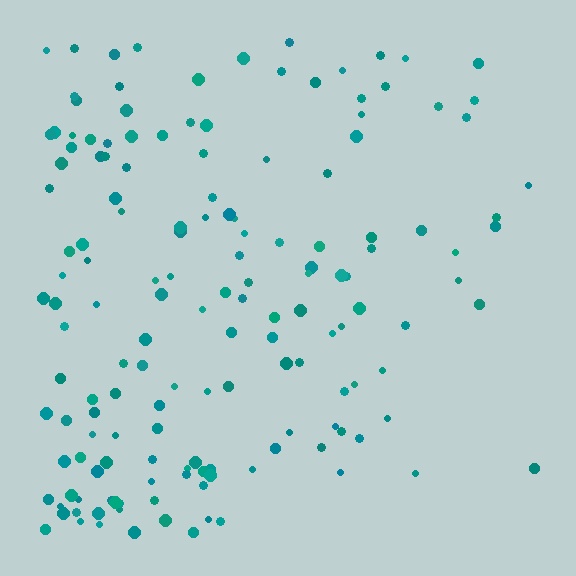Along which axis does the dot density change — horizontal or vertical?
Horizontal.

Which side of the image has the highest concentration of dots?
The left.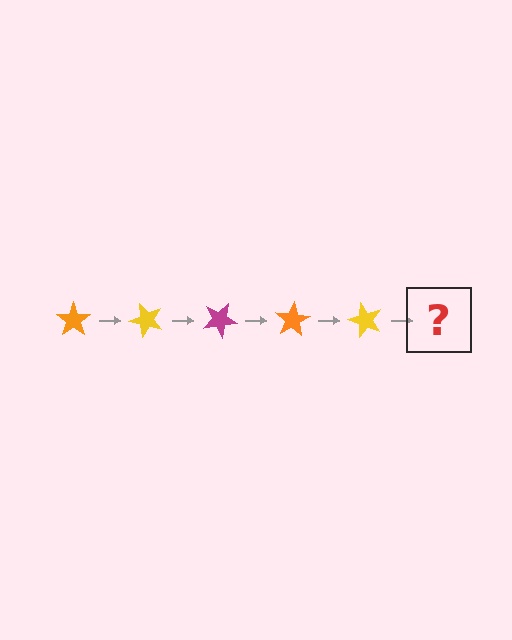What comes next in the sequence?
The next element should be a magenta star, rotated 250 degrees from the start.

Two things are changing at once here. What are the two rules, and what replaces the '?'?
The two rules are that it rotates 50 degrees each step and the color cycles through orange, yellow, and magenta. The '?' should be a magenta star, rotated 250 degrees from the start.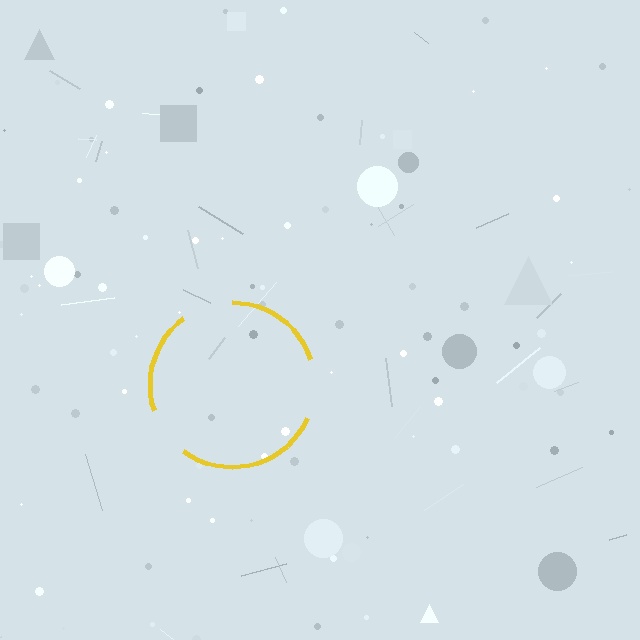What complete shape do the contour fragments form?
The contour fragments form a circle.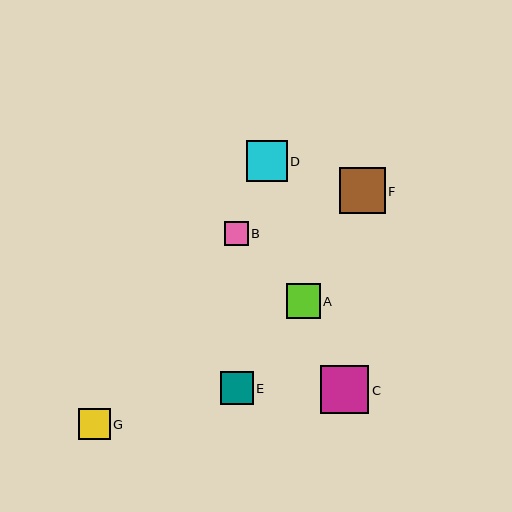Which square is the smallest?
Square B is the smallest with a size of approximately 23 pixels.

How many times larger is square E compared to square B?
Square E is approximately 1.4 times the size of square B.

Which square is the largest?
Square C is the largest with a size of approximately 49 pixels.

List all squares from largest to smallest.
From largest to smallest: C, F, D, A, E, G, B.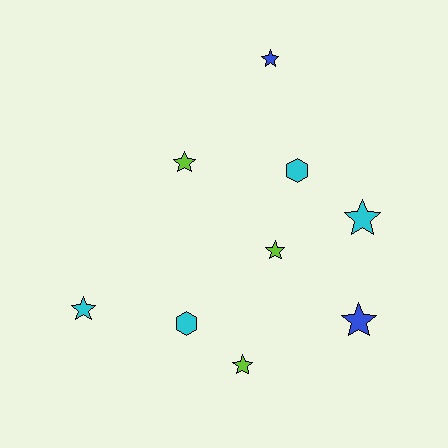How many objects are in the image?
There are 9 objects.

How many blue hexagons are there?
There are no blue hexagons.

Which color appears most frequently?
Cyan, with 4 objects.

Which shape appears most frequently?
Star, with 7 objects.